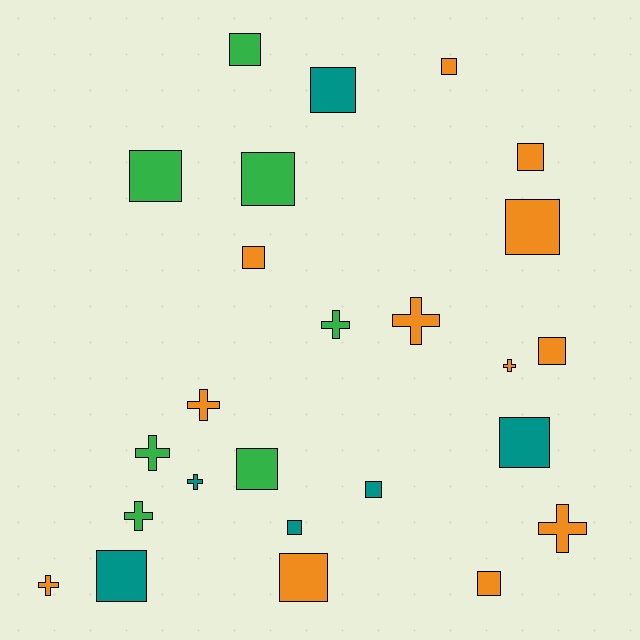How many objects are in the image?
There are 25 objects.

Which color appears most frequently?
Orange, with 12 objects.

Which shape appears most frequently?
Square, with 16 objects.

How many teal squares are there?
There are 5 teal squares.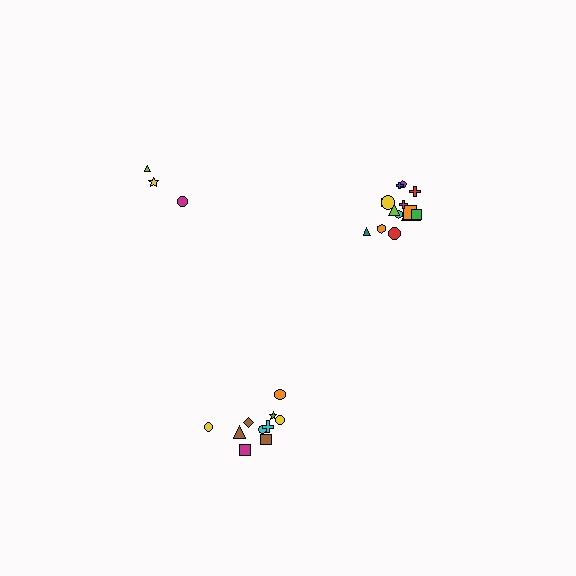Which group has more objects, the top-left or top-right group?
The top-right group.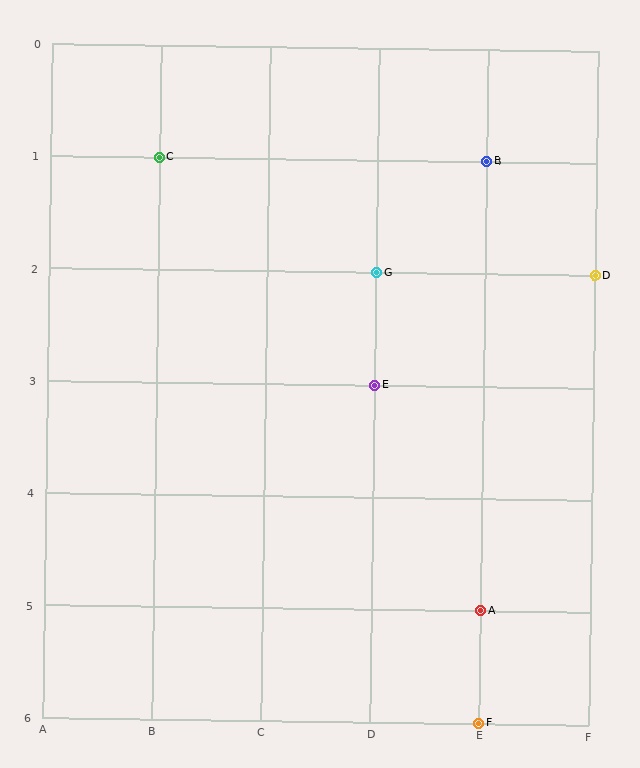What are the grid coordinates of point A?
Point A is at grid coordinates (E, 5).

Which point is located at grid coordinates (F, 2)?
Point D is at (F, 2).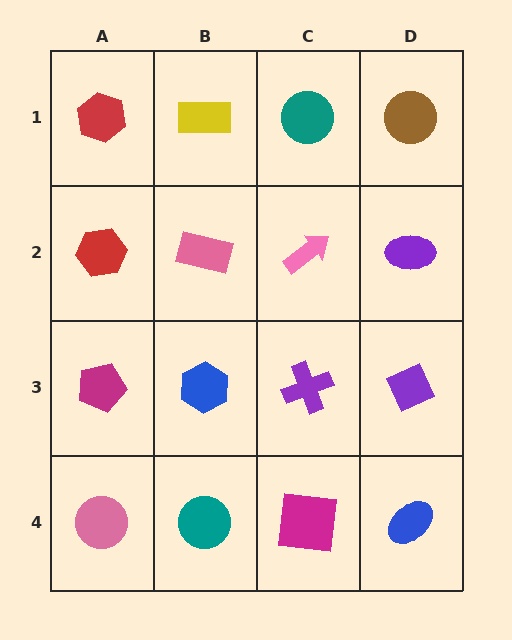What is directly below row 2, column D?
A purple diamond.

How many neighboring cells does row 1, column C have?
3.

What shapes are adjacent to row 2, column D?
A brown circle (row 1, column D), a purple diamond (row 3, column D), a pink arrow (row 2, column C).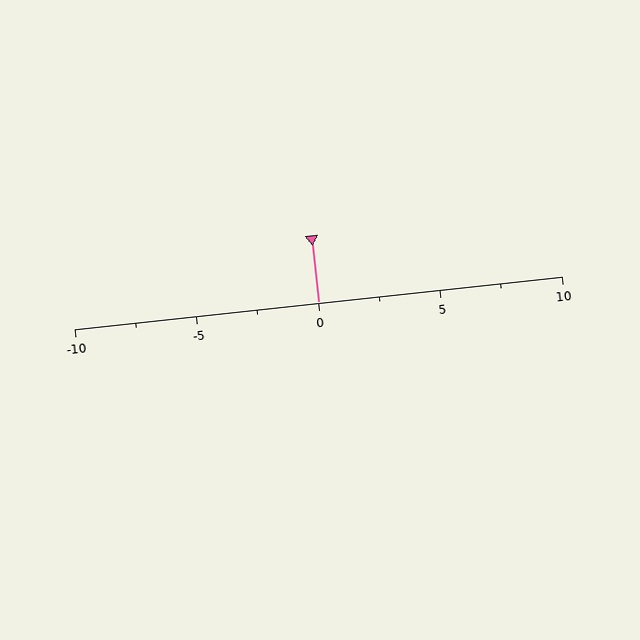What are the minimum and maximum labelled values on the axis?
The axis runs from -10 to 10.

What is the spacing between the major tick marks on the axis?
The major ticks are spaced 5 apart.